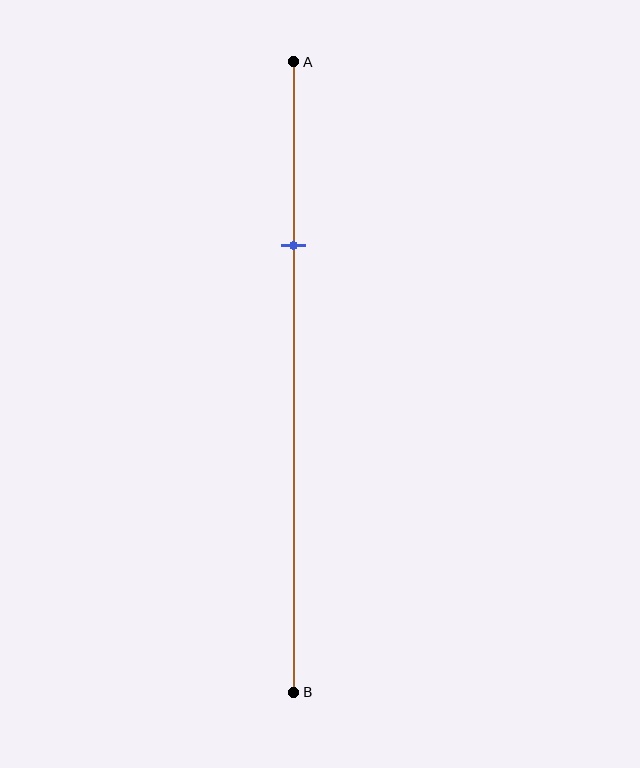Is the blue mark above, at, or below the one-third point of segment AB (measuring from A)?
The blue mark is above the one-third point of segment AB.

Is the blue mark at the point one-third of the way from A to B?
No, the mark is at about 30% from A, not at the 33% one-third point.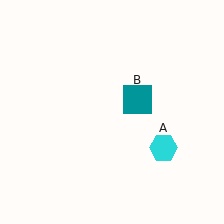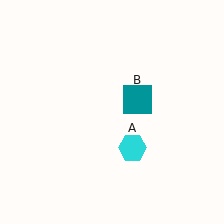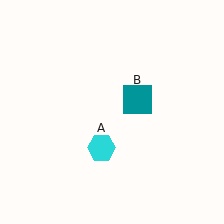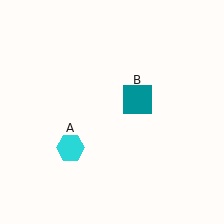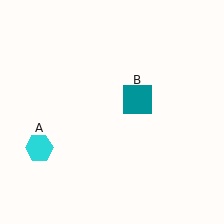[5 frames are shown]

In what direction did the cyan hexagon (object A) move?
The cyan hexagon (object A) moved left.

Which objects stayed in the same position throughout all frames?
Teal square (object B) remained stationary.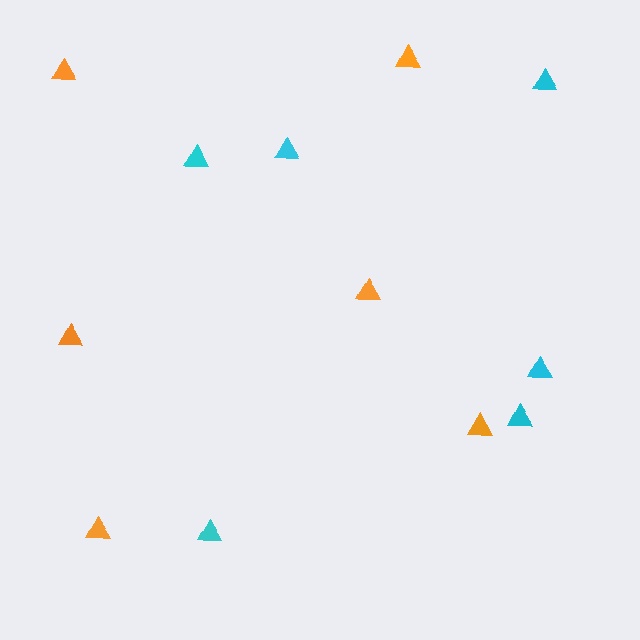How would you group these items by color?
There are 2 groups: one group of orange triangles (6) and one group of cyan triangles (6).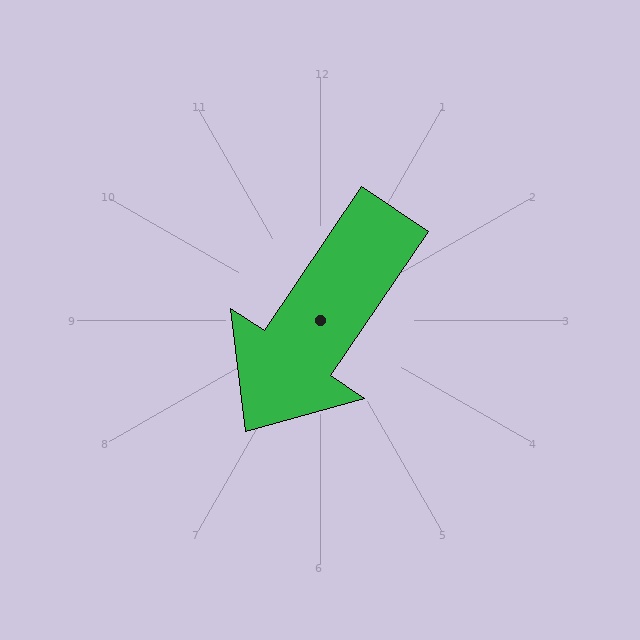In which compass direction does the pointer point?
Southwest.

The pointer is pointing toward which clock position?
Roughly 7 o'clock.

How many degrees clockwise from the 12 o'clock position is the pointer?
Approximately 214 degrees.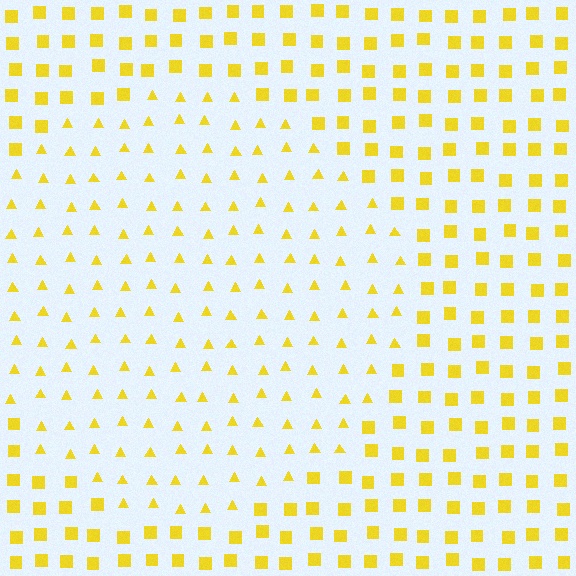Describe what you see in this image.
The image is filled with small yellow elements arranged in a uniform grid. A circle-shaped region contains triangles, while the surrounding area contains squares. The boundary is defined purely by the change in element shape.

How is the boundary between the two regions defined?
The boundary is defined by a change in element shape: triangles inside vs. squares outside. All elements share the same color and spacing.